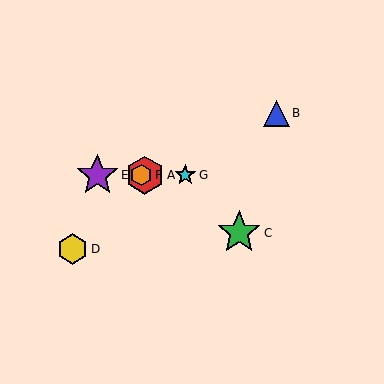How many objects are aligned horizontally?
4 objects (A, E, F, G) are aligned horizontally.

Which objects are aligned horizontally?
Objects A, E, F, G are aligned horizontally.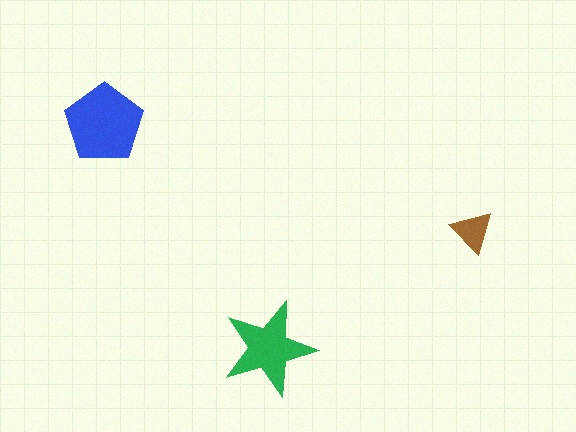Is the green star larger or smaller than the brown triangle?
Larger.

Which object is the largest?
The blue pentagon.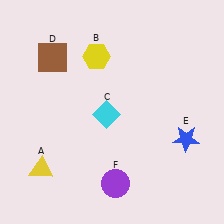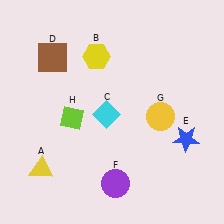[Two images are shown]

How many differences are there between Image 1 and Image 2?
There are 2 differences between the two images.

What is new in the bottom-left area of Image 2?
A lime diamond (H) was added in the bottom-left area of Image 2.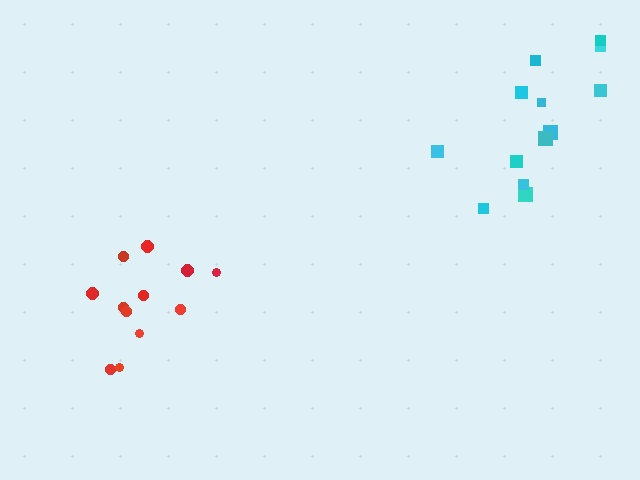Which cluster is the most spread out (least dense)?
Cyan.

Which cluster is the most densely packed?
Red.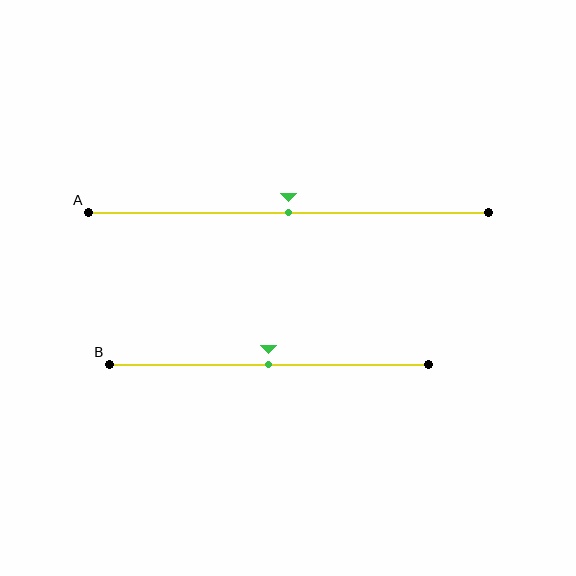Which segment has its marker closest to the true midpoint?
Segment A has its marker closest to the true midpoint.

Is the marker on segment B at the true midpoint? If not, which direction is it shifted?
Yes, the marker on segment B is at the true midpoint.